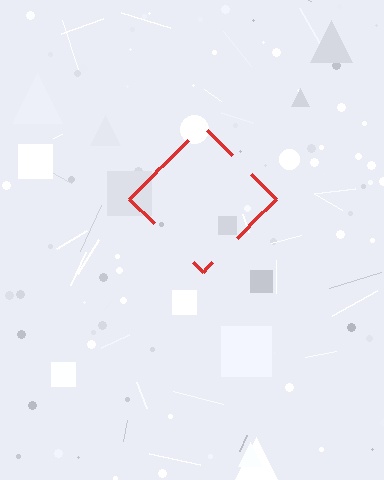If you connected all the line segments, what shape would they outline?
They would outline a diamond.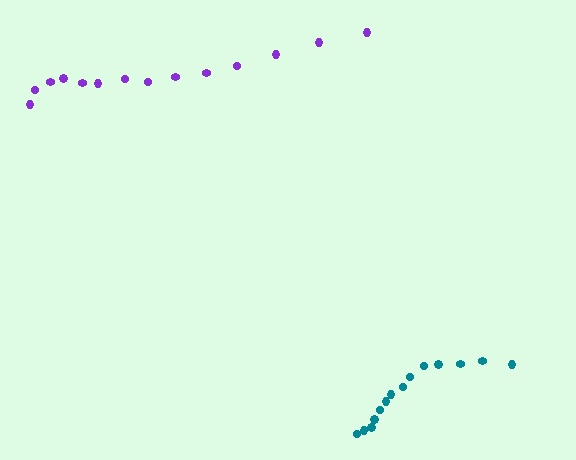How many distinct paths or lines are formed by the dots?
There are 2 distinct paths.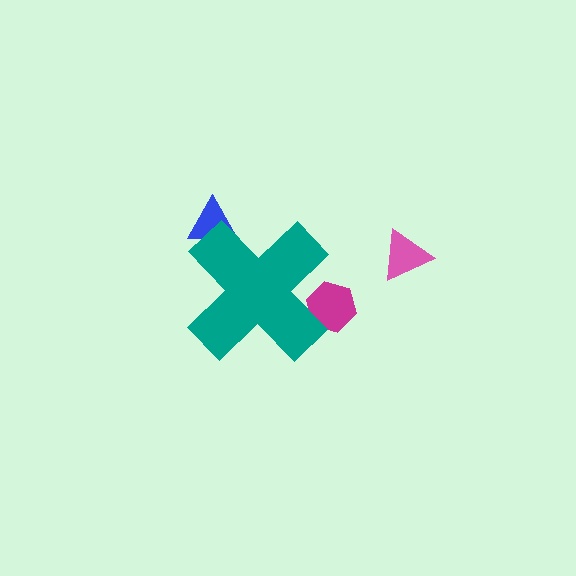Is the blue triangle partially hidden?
Yes, the blue triangle is partially hidden behind the teal cross.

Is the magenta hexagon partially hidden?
Yes, the magenta hexagon is partially hidden behind the teal cross.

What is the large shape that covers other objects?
A teal cross.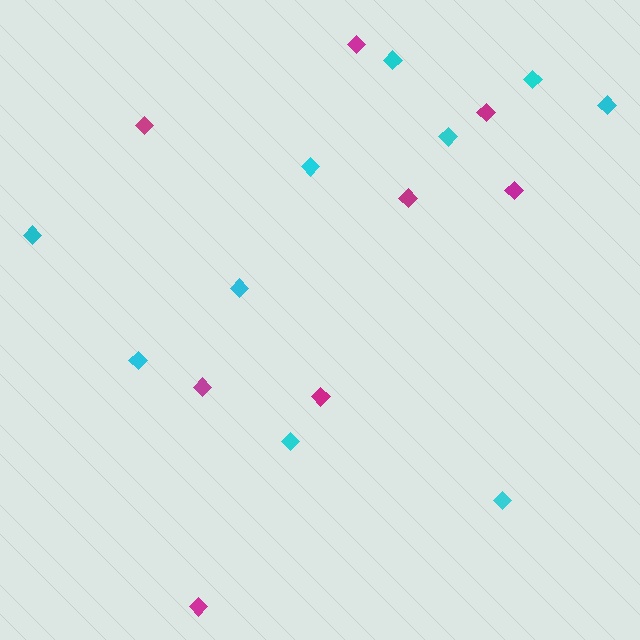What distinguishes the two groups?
There are 2 groups: one group of cyan diamonds (10) and one group of magenta diamonds (8).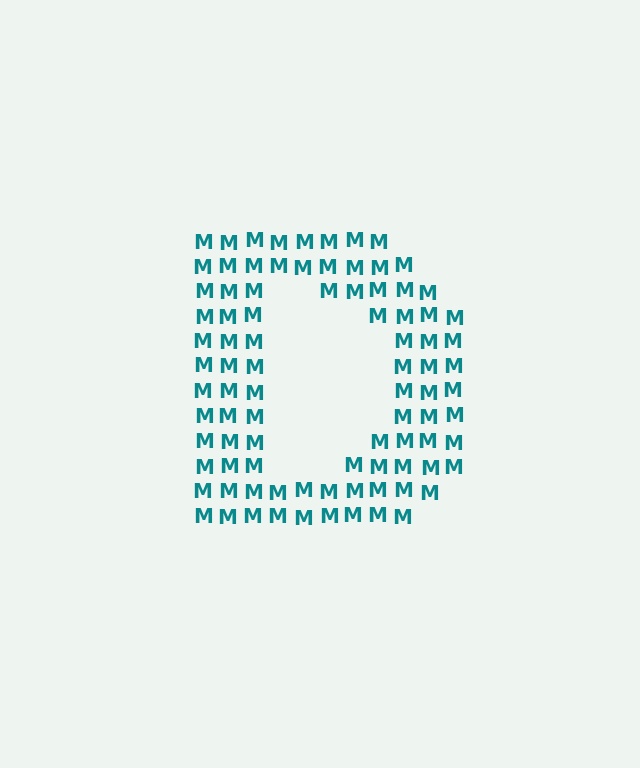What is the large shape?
The large shape is the letter D.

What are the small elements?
The small elements are letter M's.